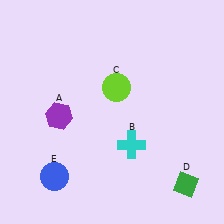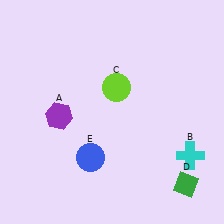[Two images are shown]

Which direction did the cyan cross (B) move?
The cyan cross (B) moved right.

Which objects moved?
The objects that moved are: the cyan cross (B), the blue circle (E).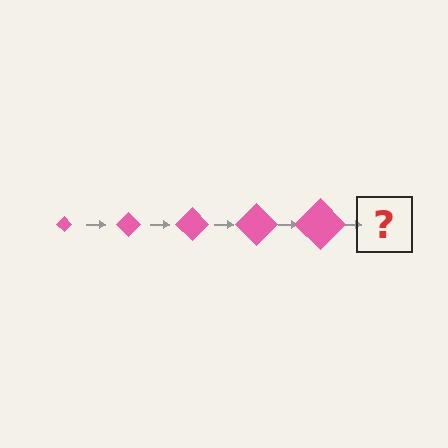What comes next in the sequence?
The next element should be a pink diamond, larger than the previous one.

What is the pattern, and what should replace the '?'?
The pattern is that the diamond gets progressively larger each step. The '?' should be a pink diamond, larger than the previous one.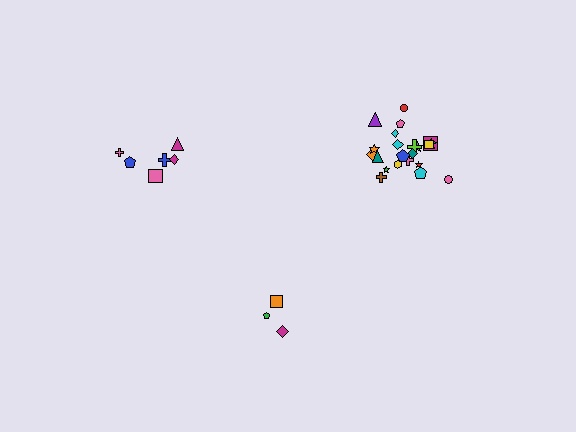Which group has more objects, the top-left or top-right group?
The top-right group.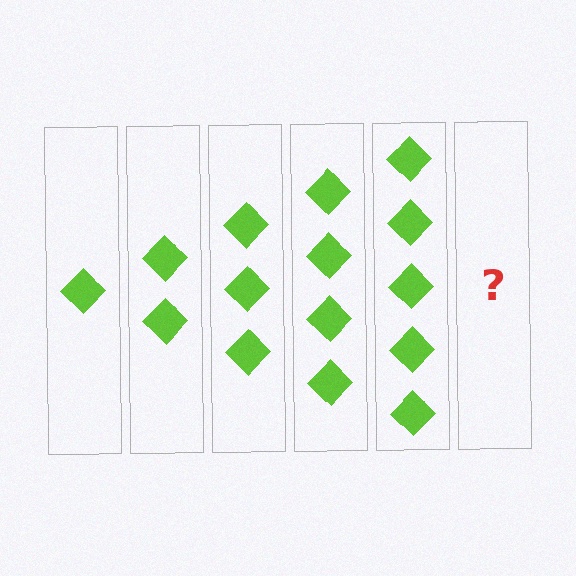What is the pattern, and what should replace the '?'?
The pattern is that each step adds one more diamond. The '?' should be 6 diamonds.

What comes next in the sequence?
The next element should be 6 diamonds.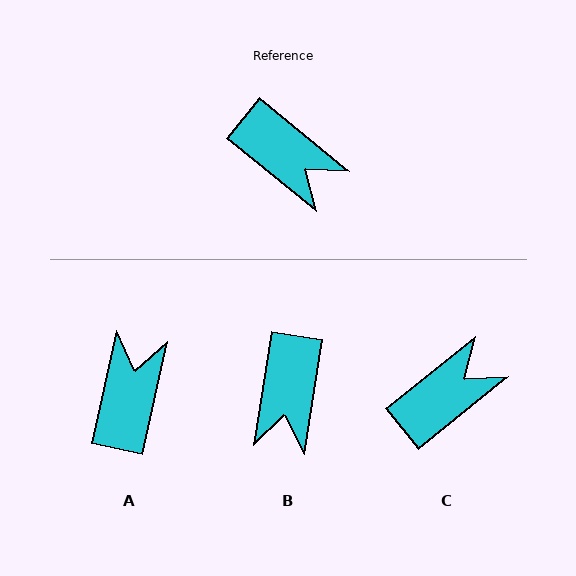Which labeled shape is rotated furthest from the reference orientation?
A, about 117 degrees away.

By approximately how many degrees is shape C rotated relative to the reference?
Approximately 78 degrees counter-clockwise.